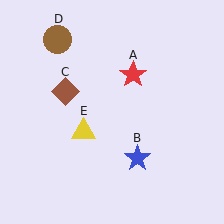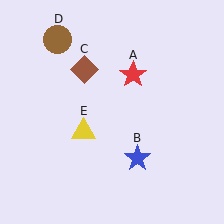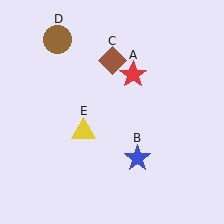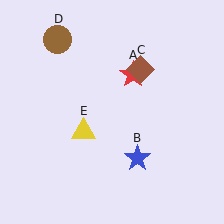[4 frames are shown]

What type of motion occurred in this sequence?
The brown diamond (object C) rotated clockwise around the center of the scene.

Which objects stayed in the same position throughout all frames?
Red star (object A) and blue star (object B) and brown circle (object D) and yellow triangle (object E) remained stationary.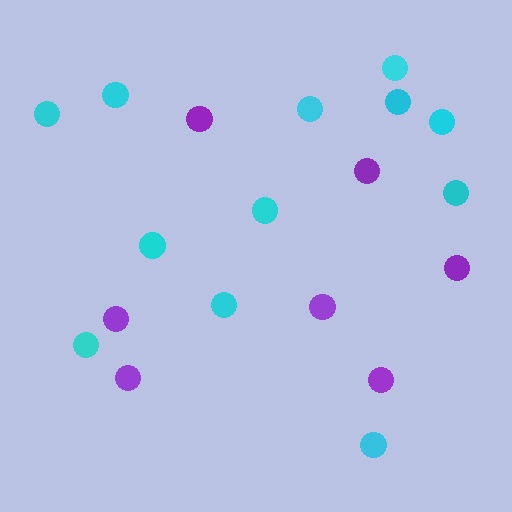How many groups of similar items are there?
There are 2 groups: one group of cyan circles (12) and one group of purple circles (7).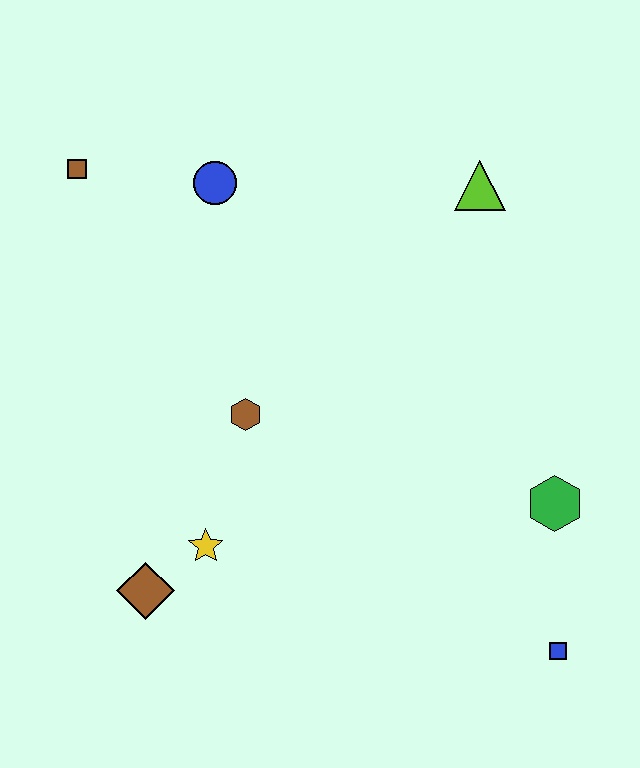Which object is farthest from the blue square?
The brown square is farthest from the blue square.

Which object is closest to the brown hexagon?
The yellow star is closest to the brown hexagon.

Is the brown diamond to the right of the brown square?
Yes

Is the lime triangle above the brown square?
No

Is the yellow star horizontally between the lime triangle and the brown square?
Yes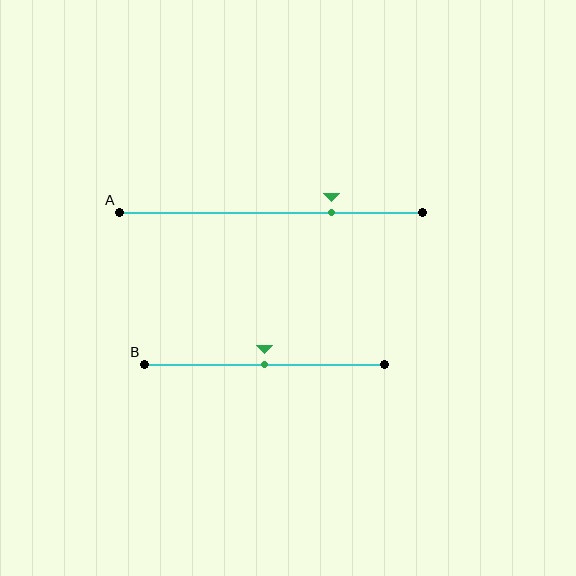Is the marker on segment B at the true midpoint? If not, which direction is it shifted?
Yes, the marker on segment B is at the true midpoint.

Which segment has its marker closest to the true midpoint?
Segment B has its marker closest to the true midpoint.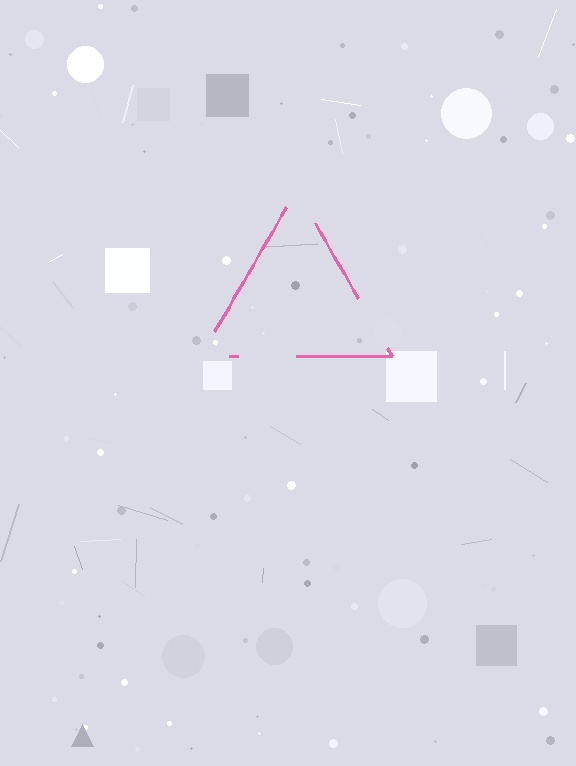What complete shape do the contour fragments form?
The contour fragments form a triangle.